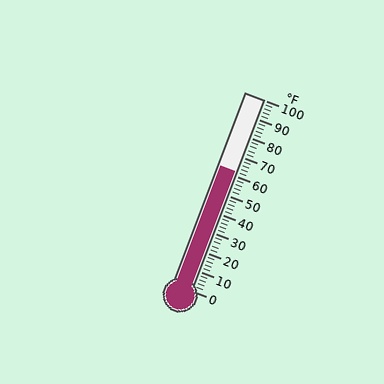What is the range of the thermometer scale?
The thermometer scale ranges from 0°F to 100°F.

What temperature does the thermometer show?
The thermometer shows approximately 62°F.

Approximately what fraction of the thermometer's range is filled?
The thermometer is filled to approximately 60% of its range.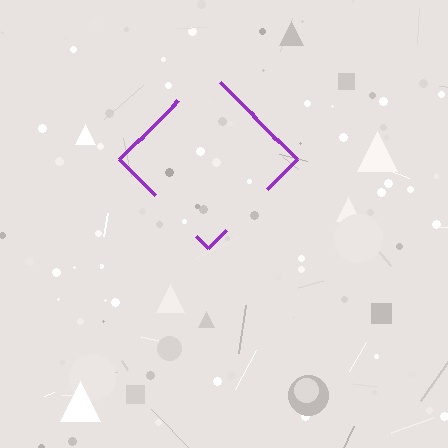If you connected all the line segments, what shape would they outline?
They would outline a diamond.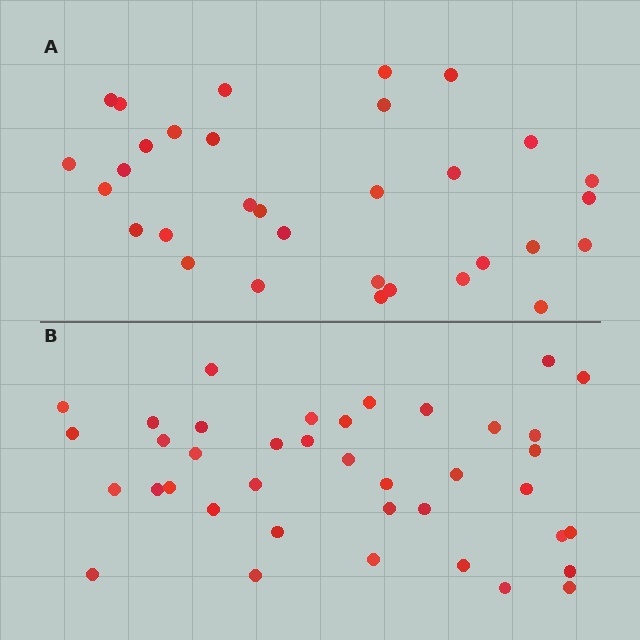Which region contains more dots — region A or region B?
Region B (the bottom region) has more dots.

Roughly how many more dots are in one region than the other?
Region B has roughly 8 or so more dots than region A.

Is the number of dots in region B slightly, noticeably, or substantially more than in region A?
Region B has only slightly more — the two regions are fairly close. The ratio is roughly 1.2 to 1.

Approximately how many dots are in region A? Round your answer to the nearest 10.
About 30 dots. (The exact count is 32, which rounds to 30.)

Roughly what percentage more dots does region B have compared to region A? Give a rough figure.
About 20% more.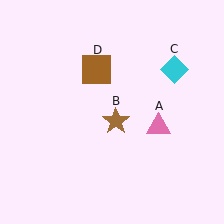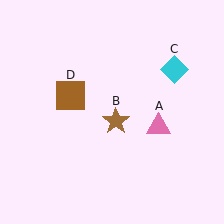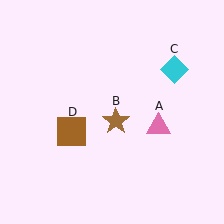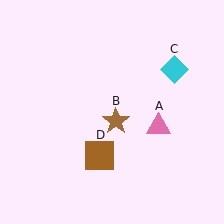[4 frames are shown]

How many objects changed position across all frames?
1 object changed position: brown square (object D).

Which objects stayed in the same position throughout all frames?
Pink triangle (object A) and brown star (object B) and cyan diamond (object C) remained stationary.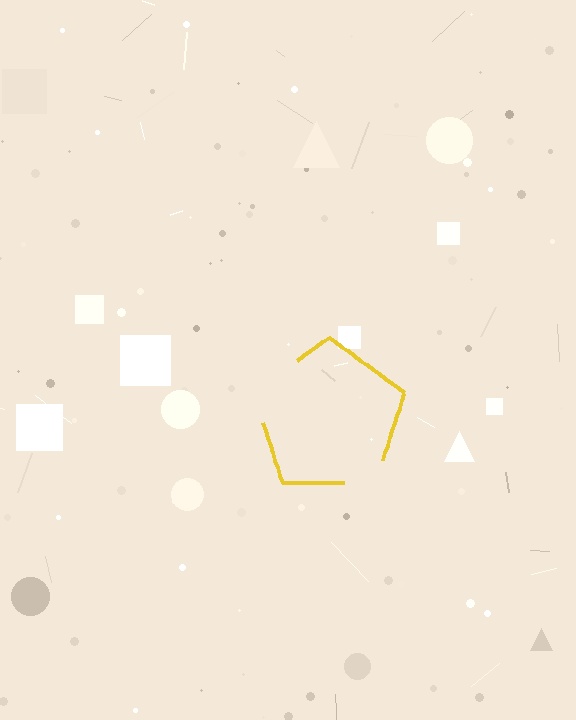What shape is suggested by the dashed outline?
The dashed outline suggests a pentagon.